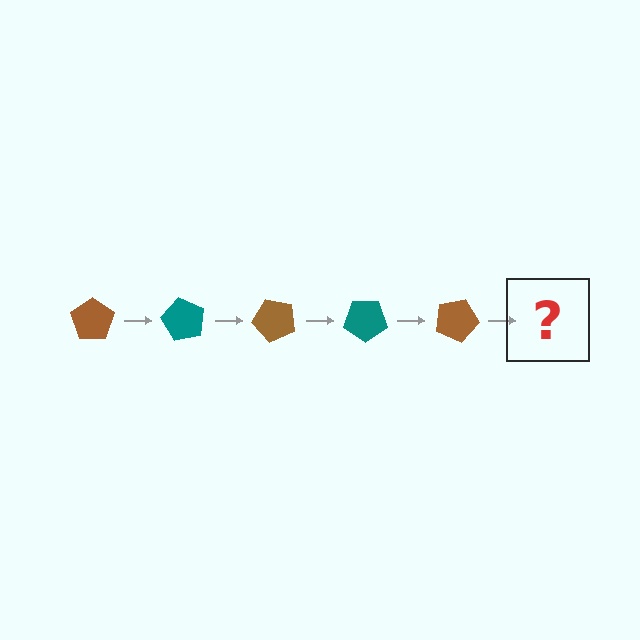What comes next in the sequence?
The next element should be a teal pentagon, rotated 300 degrees from the start.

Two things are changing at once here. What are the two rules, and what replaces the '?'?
The two rules are that it rotates 60 degrees each step and the color cycles through brown and teal. The '?' should be a teal pentagon, rotated 300 degrees from the start.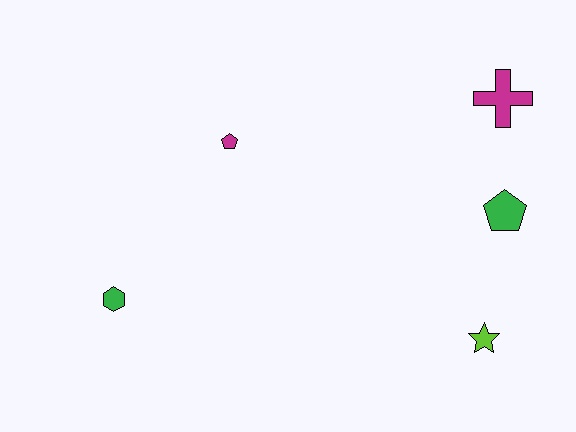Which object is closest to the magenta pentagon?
The green hexagon is closest to the magenta pentagon.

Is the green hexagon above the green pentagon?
No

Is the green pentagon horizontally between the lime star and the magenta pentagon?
No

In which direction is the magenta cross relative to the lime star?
The magenta cross is above the lime star.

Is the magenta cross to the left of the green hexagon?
No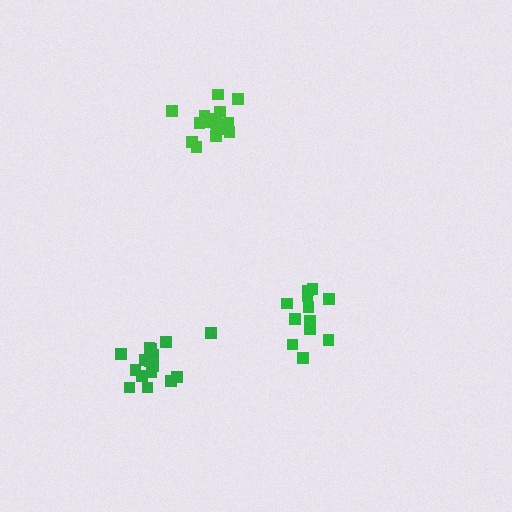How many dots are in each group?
Group 1: 12 dots, Group 2: 16 dots, Group 3: 17 dots (45 total).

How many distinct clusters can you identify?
There are 3 distinct clusters.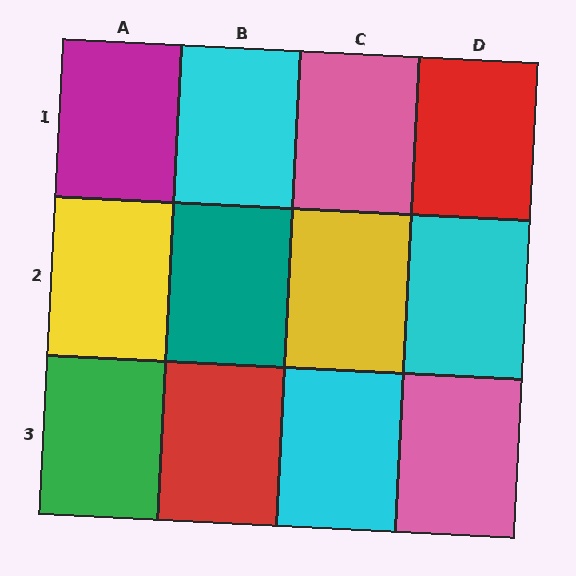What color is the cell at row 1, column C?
Pink.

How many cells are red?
2 cells are red.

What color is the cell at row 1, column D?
Red.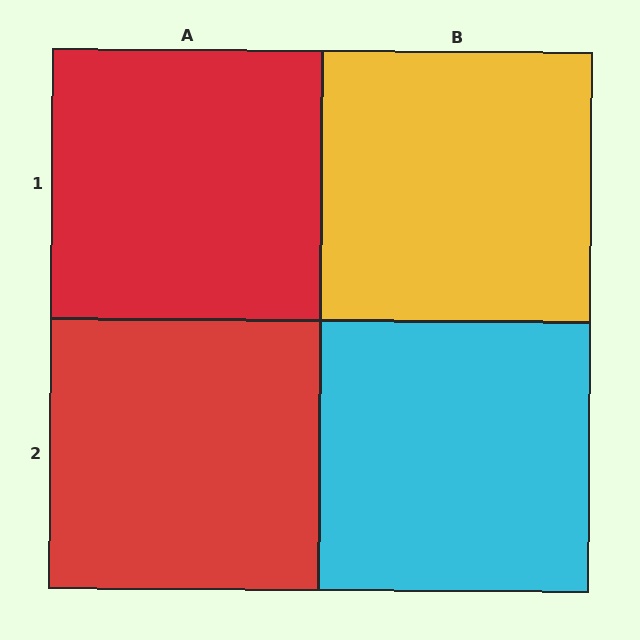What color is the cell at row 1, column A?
Red.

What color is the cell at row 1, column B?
Yellow.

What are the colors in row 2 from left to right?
Red, cyan.